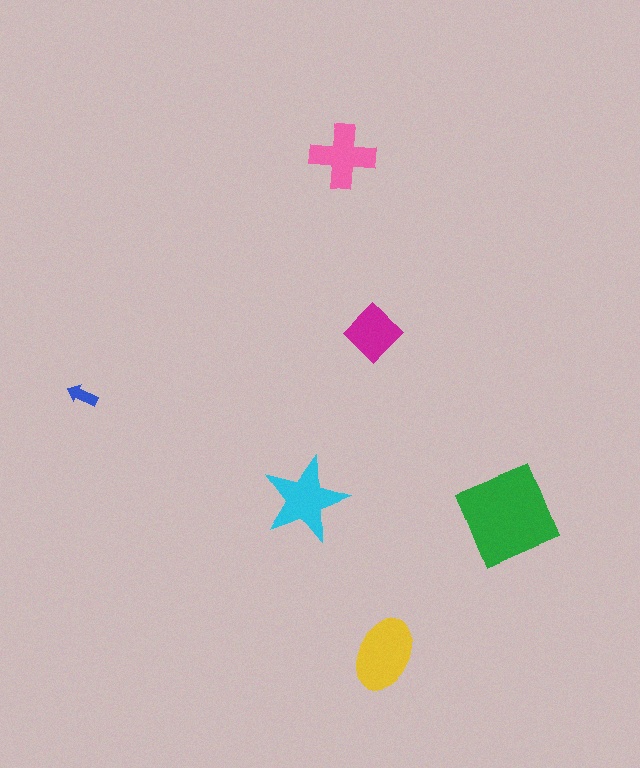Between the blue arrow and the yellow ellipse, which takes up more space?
The yellow ellipse.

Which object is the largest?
The green square.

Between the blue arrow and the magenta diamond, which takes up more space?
The magenta diamond.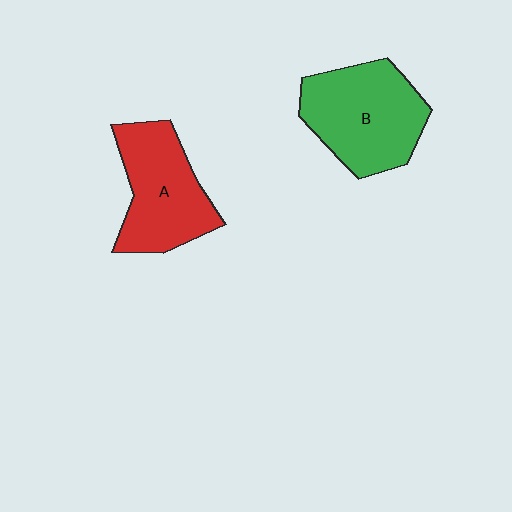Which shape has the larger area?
Shape B (green).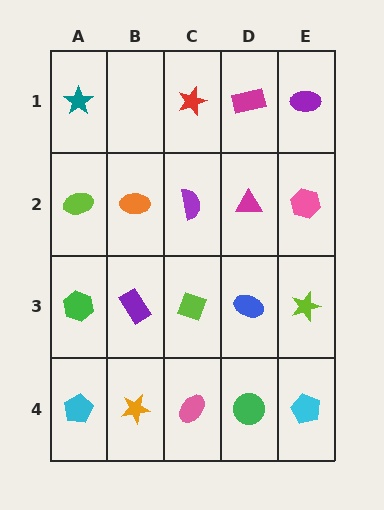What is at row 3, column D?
A blue ellipse.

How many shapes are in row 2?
5 shapes.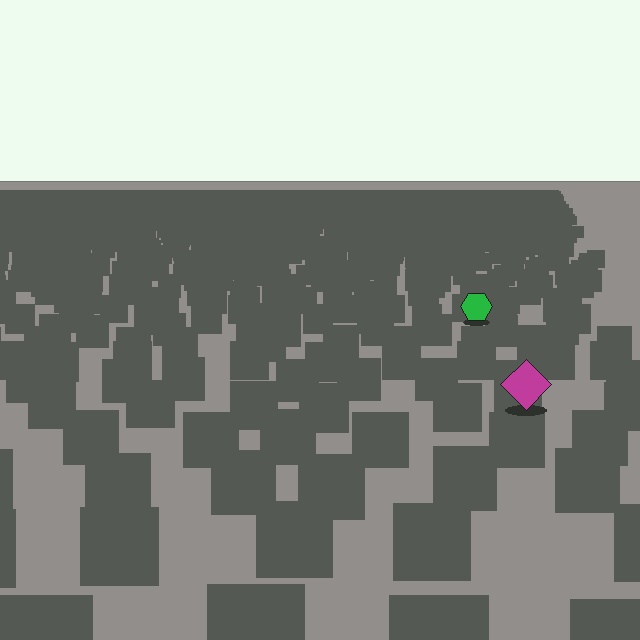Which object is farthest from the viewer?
The green hexagon is farthest from the viewer. It appears smaller and the ground texture around it is denser.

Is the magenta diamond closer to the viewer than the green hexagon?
Yes. The magenta diamond is closer — you can tell from the texture gradient: the ground texture is coarser near it.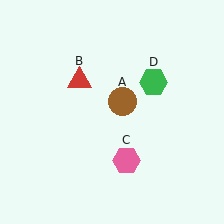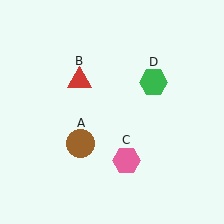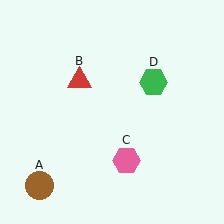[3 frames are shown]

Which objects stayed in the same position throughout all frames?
Red triangle (object B) and pink hexagon (object C) and green hexagon (object D) remained stationary.